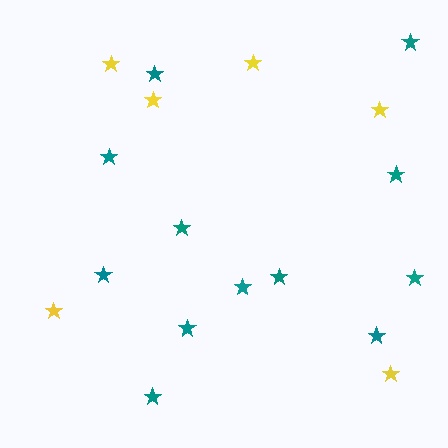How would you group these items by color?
There are 2 groups: one group of yellow stars (6) and one group of teal stars (12).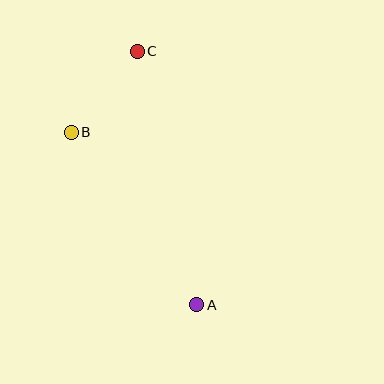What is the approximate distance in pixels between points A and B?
The distance between A and B is approximately 214 pixels.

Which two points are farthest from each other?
Points A and C are farthest from each other.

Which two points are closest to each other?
Points B and C are closest to each other.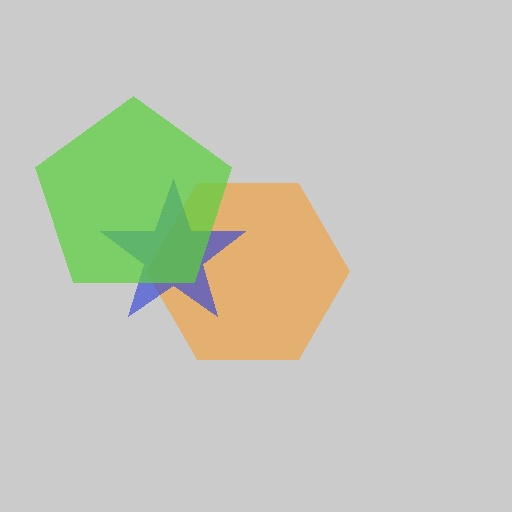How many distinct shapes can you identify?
There are 3 distinct shapes: an orange hexagon, a blue star, a lime pentagon.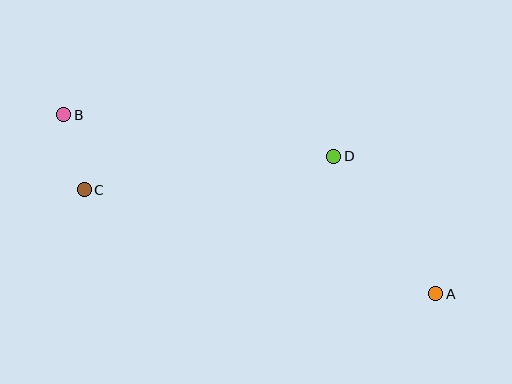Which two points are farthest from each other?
Points A and B are farthest from each other.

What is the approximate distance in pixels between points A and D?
The distance between A and D is approximately 171 pixels.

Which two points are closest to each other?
Points B and C are closest to each other.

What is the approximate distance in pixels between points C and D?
The distance between C and D is approximately 252 pixels.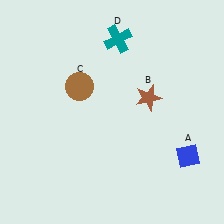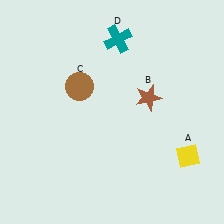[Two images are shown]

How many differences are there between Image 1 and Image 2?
There is 1 difference between the two images.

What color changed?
The diamond (A) changed from blue in Image 1 to yellow in Image 2.